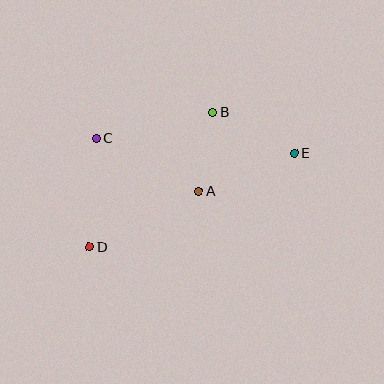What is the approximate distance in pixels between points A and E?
The distance between A and E is approximately 103 pixels.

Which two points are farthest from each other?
Points D and E are farthest from each other.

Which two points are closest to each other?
Points A and B are closest to each other.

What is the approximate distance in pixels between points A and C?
The distance between A and C is approximately 116 pixels.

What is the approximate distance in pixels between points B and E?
The distance between B and E is approximately 91 pixels.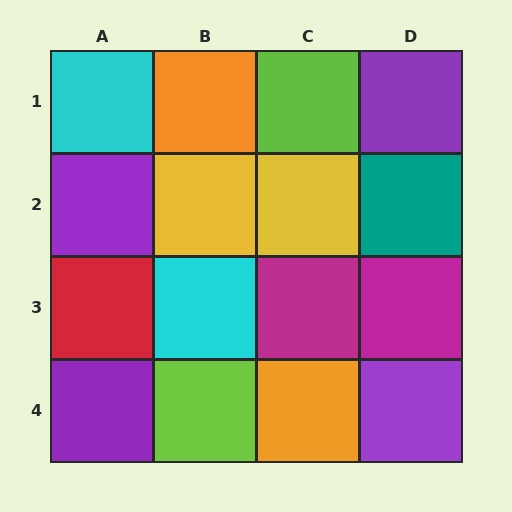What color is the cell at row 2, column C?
Yellow.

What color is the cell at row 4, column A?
Purple.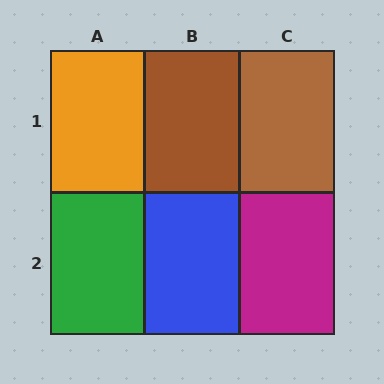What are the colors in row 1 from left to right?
Orange, brown, brown.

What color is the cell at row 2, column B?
Blue.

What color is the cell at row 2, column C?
Magenta.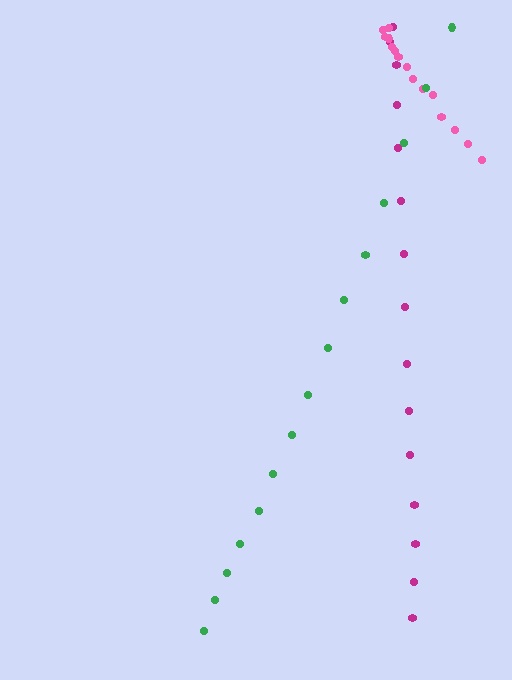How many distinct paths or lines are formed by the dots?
There are 3 distinct paths.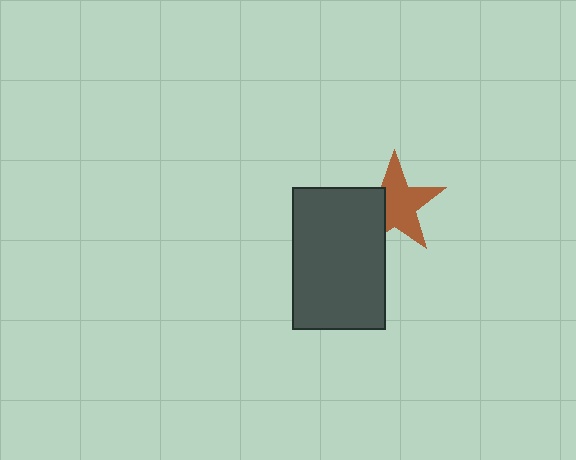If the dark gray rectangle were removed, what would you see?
You would see the complete brown star.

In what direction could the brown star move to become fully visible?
The brown star could move right. That would shift it out from behind the dark gray rectangle entirely.